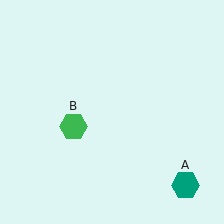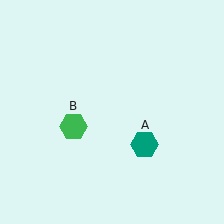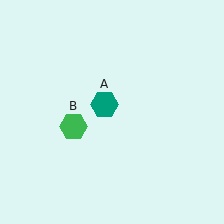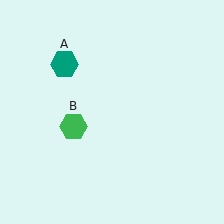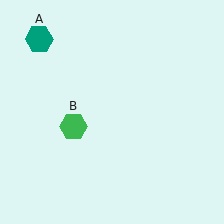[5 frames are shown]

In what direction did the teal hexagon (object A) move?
The teal hexagon (object A) moved up and to the left.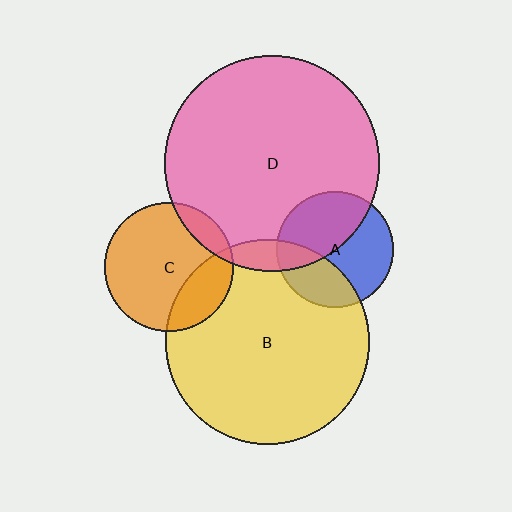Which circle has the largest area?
Circle D (pink).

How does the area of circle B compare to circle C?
Approximately 2.5 times.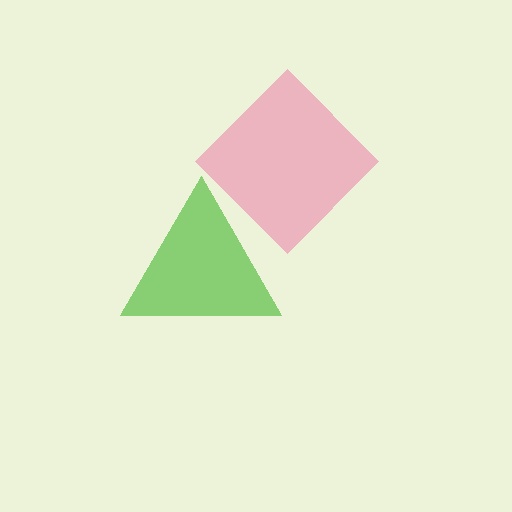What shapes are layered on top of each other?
The layered shapes are: a pink diamond, a lime triangle.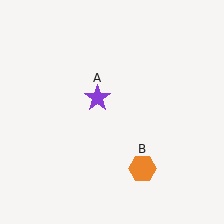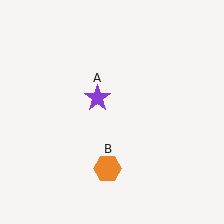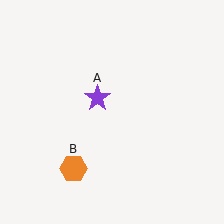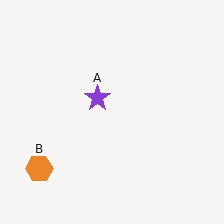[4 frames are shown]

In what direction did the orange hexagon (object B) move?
The orange hexagon (object B) moved left.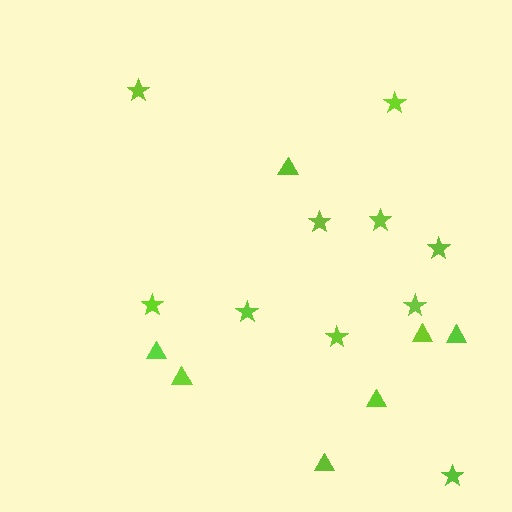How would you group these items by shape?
There are 2 groups: one group of stars (10) and one group of triangles (7).